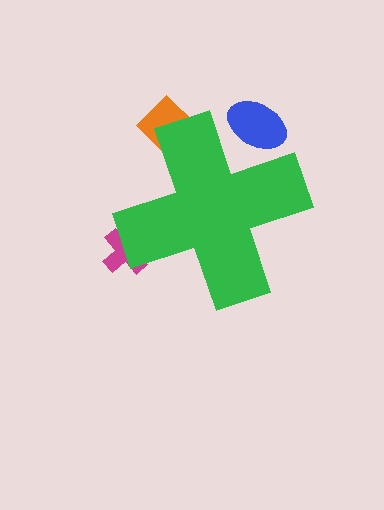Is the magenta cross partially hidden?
Yes, the magenta cross is partially hidden behind the green cross.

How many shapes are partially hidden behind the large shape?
4 shapes are partially hidden.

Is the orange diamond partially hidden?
Yes, the orange diamond is partially hidden behind the green cross.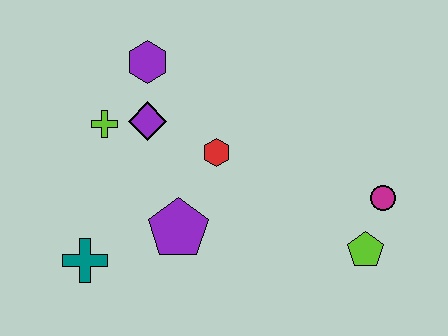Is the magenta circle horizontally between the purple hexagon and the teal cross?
No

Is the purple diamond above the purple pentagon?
Yes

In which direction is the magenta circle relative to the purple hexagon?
The magenta circle is to the right of the purple hexagon.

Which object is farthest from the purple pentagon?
The magenta circle is farthest from the purple pentagon.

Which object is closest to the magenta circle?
The lime pentagon is closest to the magenta circle.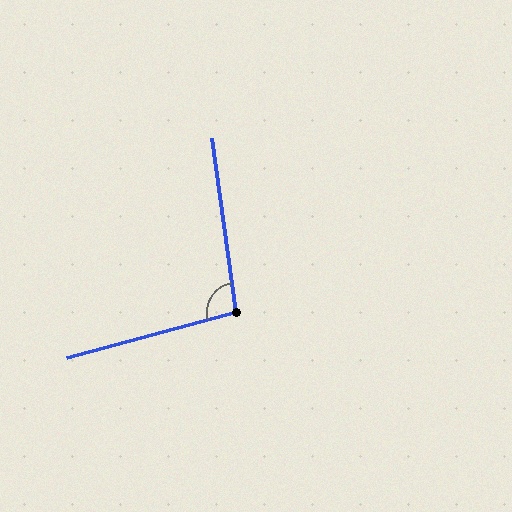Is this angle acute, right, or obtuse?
It is obtuse.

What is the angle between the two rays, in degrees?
Approximately 97 degrees.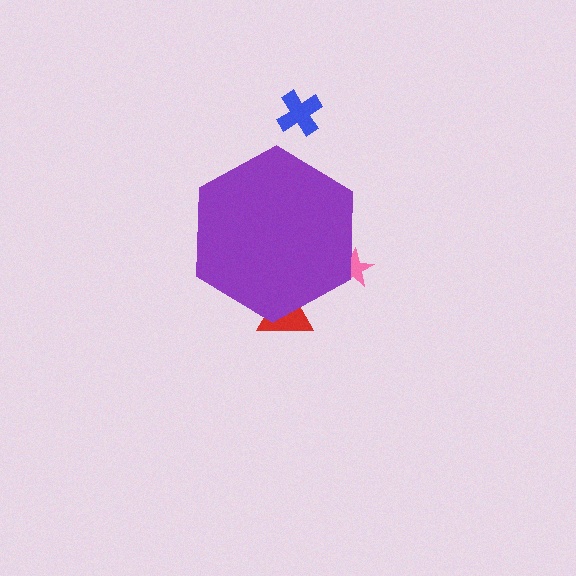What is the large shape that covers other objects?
A purple hexagon.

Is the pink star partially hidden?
Yes, the pink star is partially hidden behind the purple hexagon.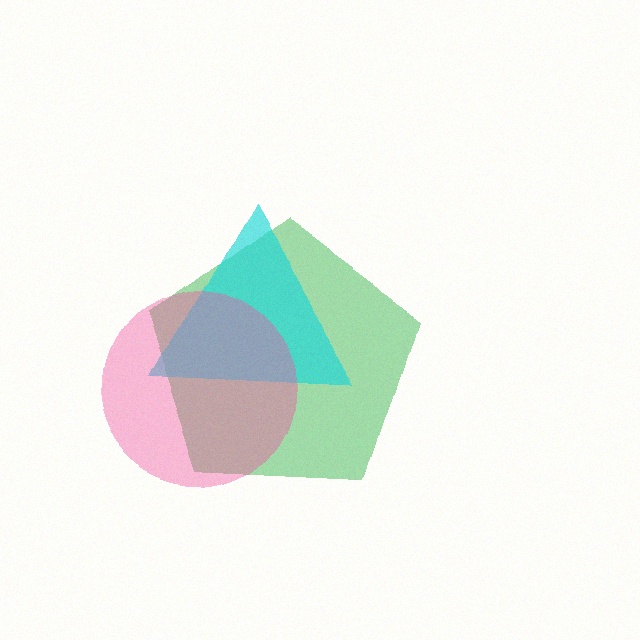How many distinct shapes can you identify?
There are 3 distinct shapes: a green pentagon, a cyan triangle, a pink circle.